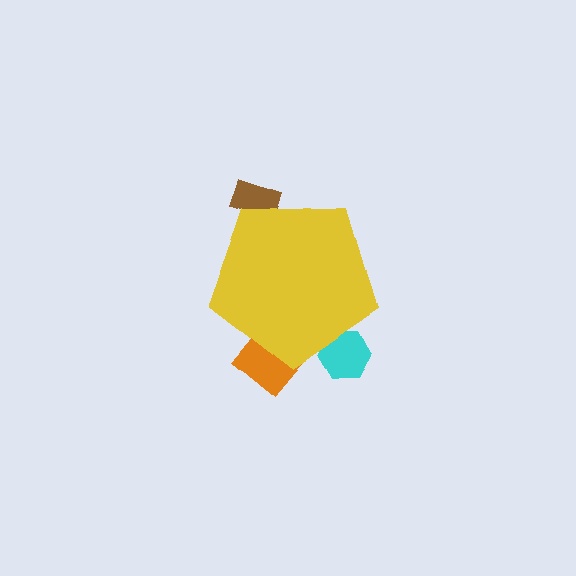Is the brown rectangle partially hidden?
Yes, the brown rectangle is partially hidden behind the yellow pentagon.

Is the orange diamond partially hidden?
Yes, the orange diamond is partially hidden behind the yellow pentagon.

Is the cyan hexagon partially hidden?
Yes, the cyan hexagon is partially hidden behind the yellow pentagon.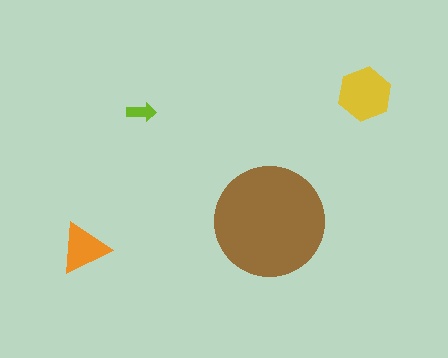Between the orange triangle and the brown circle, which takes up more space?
The brown circle.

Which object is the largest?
The brown circle.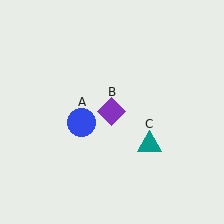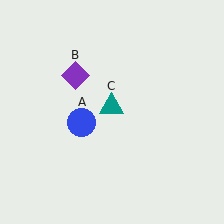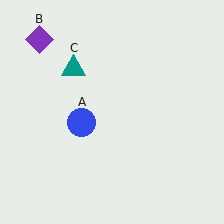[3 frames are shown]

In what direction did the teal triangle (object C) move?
The teal triangle (object C) moved up and to the left.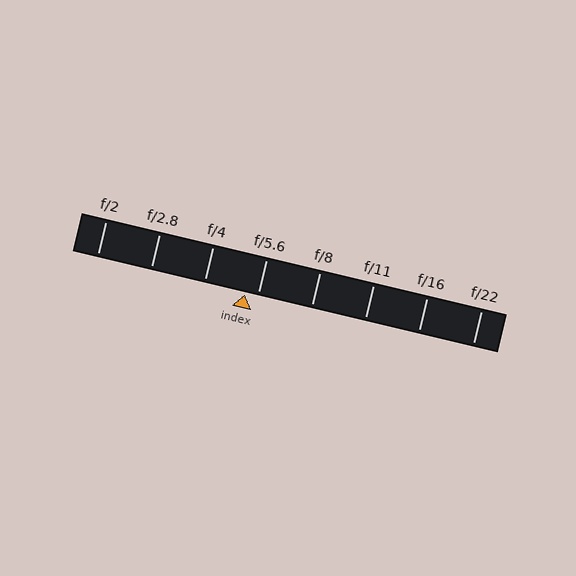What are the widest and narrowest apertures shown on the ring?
The widest aperture shown is f/2 and the narrowest is f/22.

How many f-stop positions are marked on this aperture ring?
There are 8 f-stop positions marked.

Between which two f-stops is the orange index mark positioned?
The index mark is between f/4 and f/5.6.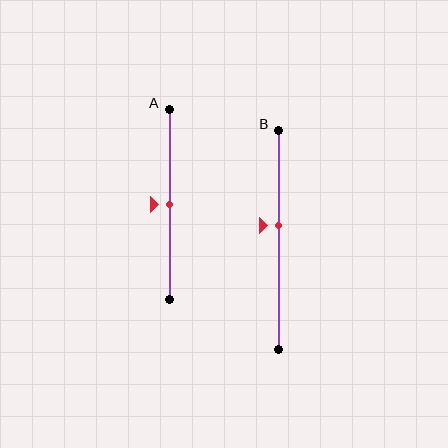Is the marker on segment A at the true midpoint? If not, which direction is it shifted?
Yes, the marker on segment A is at the true midpoint.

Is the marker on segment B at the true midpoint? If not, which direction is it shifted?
No, the marker on segment B is shifted upward by about 7% of the segment length.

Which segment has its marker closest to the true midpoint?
Segment A has its marker closest to the true midpoint.